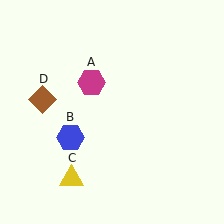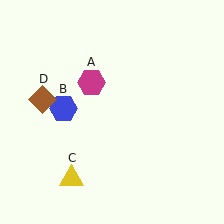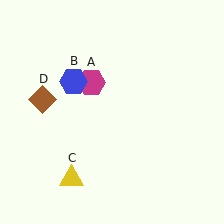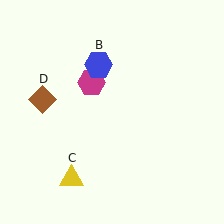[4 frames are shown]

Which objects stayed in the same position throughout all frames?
Magenta hexagon (object A) and yellow triangle (object C) and brown diamond (object D) remained stationary.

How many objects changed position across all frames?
1 object changed position: blue hexagon (object B).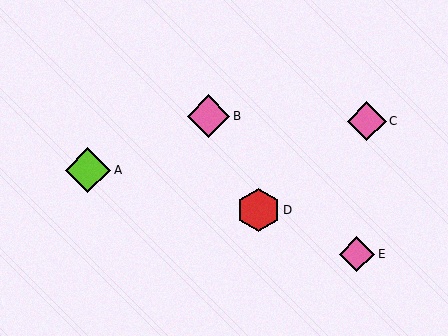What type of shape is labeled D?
Shape D is a red hexagon.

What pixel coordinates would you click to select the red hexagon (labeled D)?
Click at (259, 210) to select the red hexagon D.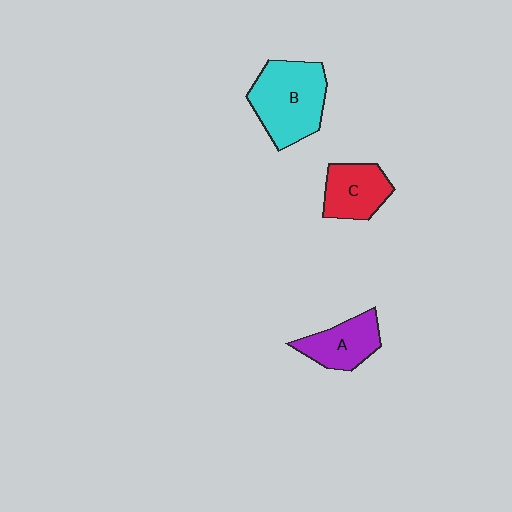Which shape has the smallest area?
Shape A (purple).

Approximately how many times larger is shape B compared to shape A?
Approximately 1.6 times.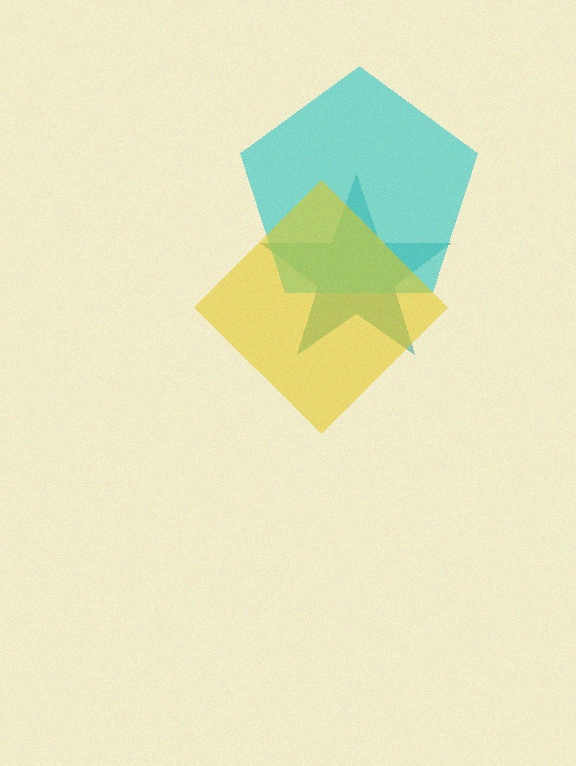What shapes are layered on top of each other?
The layered shapes are: a teal star, a cyan pentagon, a yellow diamond.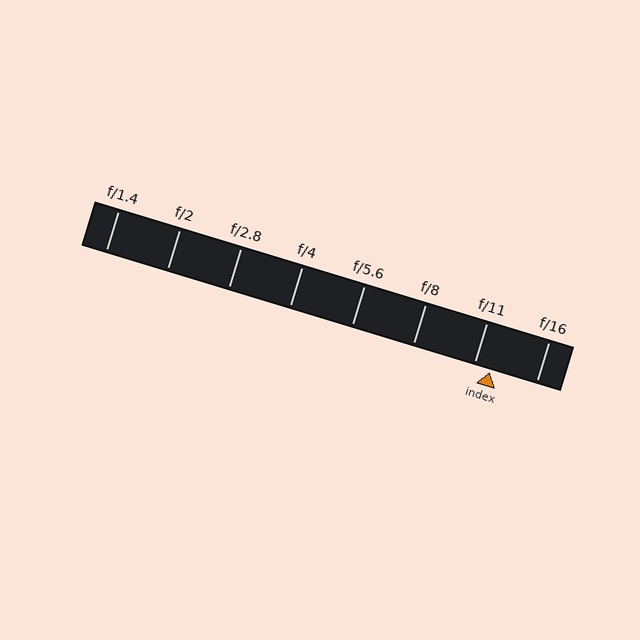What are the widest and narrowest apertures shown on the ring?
The widest aperture shown is f/1.4 and the narrowest is f/16.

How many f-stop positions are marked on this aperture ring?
There are 8 f-stop positions marked.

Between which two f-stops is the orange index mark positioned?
The index mark is between f/11 and f/16.